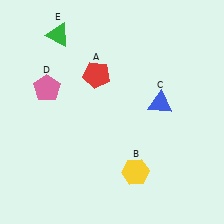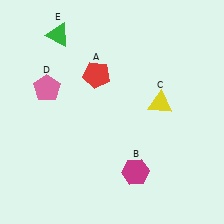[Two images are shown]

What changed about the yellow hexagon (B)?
In Image 1, B is yellow. In Image 2, it changed to magenta.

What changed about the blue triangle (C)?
In Image 1, C is blue. In Image 2, it changed to yellow.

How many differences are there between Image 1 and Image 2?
There are 2 differences between the two images.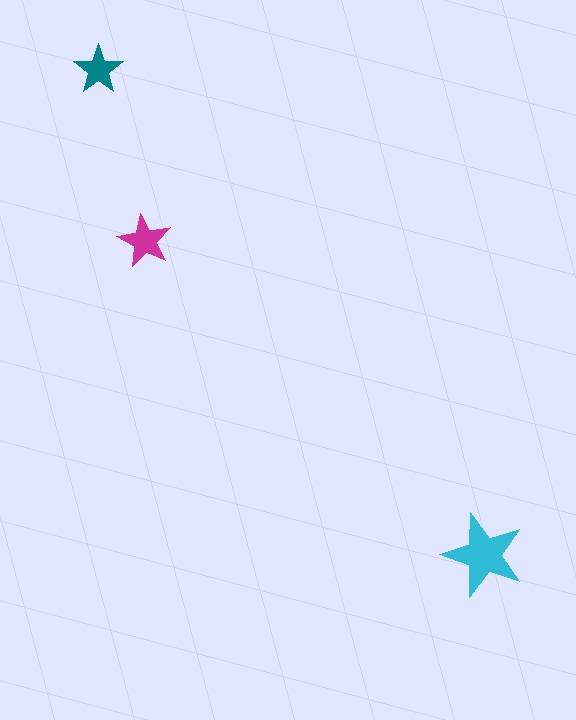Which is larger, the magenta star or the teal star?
The magenta one.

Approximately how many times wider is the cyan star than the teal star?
About 1.5 times wider.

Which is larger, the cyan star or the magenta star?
The cyan one.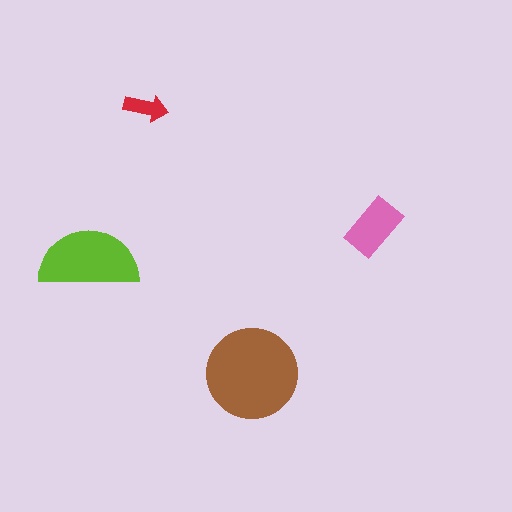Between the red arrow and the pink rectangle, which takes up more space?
The pink rectangle.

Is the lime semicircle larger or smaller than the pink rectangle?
Larger.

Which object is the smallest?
The red arrow.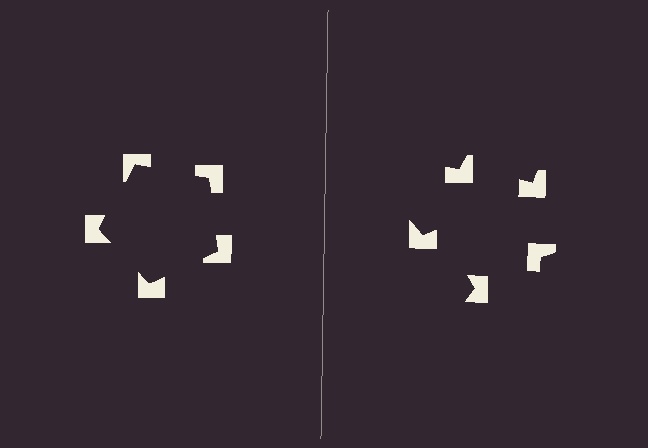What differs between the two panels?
The notched squares are positioned identically on both sides; only the wedge orientations differ. On the left they align to a pentagon; on the right they are misaligned.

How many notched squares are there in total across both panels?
10 — 5 on each side.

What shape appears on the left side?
An illusory pentagon.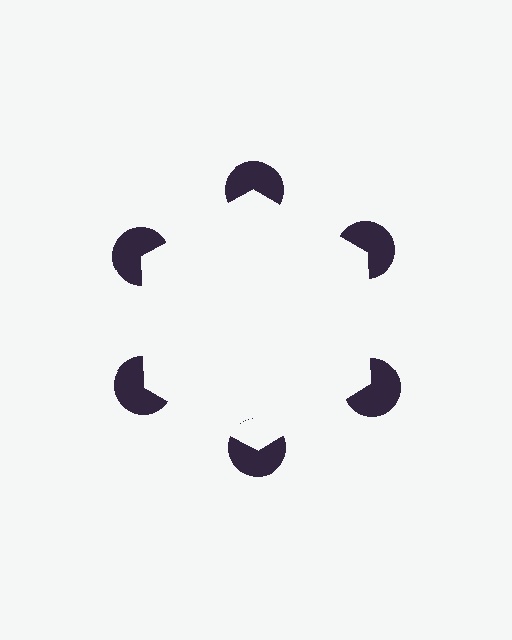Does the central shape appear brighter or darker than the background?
It typically appears slightly brighter than the background, even though no actual brightness change is drawn.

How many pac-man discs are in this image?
There are 6 — one at each vertex of the illusory hexagon.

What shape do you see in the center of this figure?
An illusory hexagon — its edges are inferred from the aligned wedge cuts in the pac-man discs, not physically drawn.